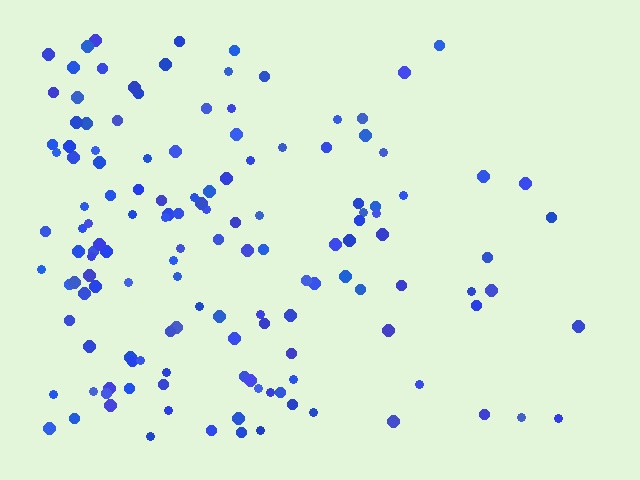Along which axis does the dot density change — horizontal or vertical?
Horizontal.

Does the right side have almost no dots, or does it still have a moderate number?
Still a moderate number, just noticeably fewer than the left.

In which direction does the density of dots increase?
From right to left, with the left side densest.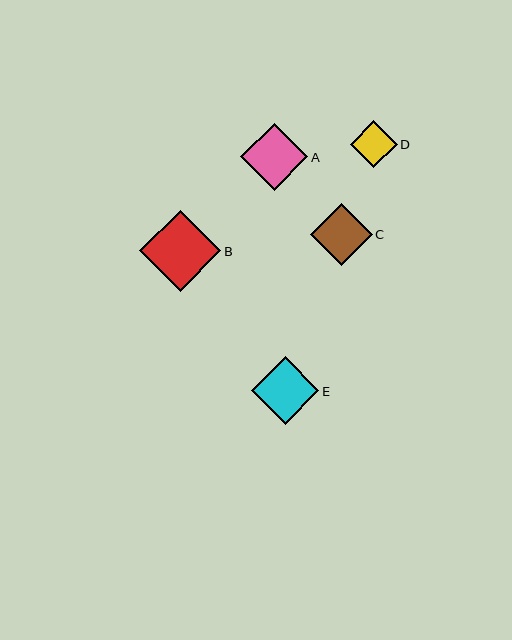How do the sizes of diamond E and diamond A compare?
Diamond E and diamond A are approximately the same size.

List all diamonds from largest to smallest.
From largest to smallest: B, E, A, C, D.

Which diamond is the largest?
Diamond B is the largest with a size of approximately 81 pixels.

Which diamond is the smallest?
Diamond D is the smallest with a size of approximately 46 pixels.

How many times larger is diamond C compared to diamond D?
Diamond C is approximately 1.3 times the size of diamond D.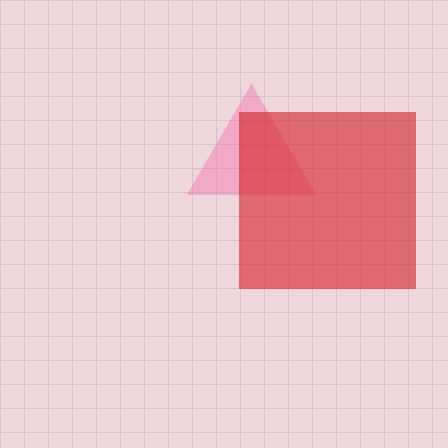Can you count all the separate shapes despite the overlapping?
Yes, there are 2 separate shapes.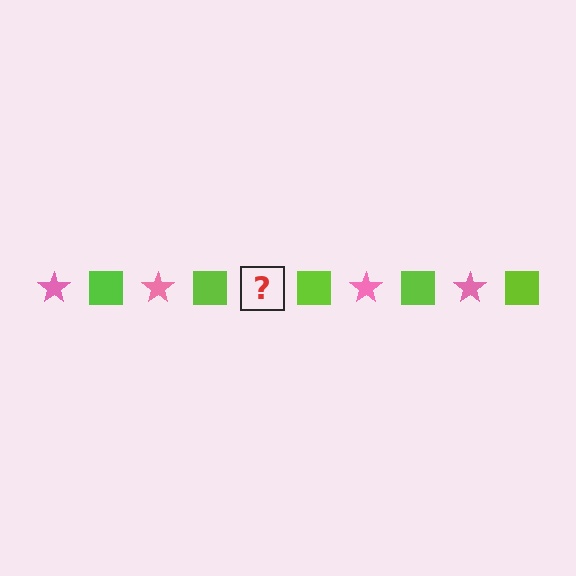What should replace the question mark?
The question mark should be replaced with a pink star.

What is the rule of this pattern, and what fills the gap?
The rule is that the pattern alternates between pink star and lime square. The gap should be filled with a pink star.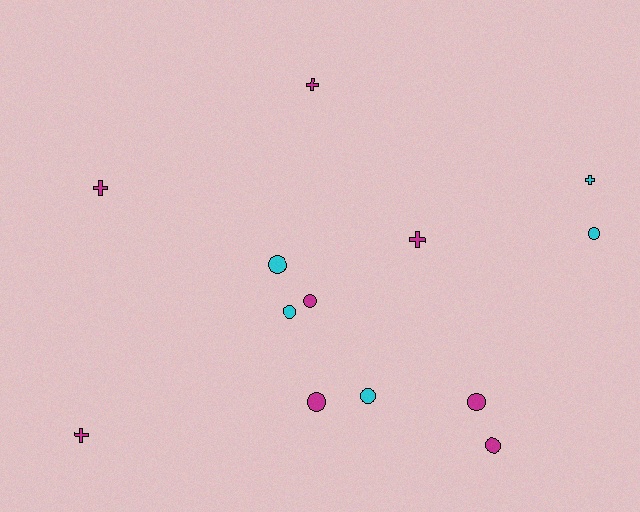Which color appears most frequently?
Magenta, with 8 objects.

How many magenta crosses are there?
There are 4 magenta crosses.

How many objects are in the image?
There are 13 objects.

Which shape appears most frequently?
Circle, with 8 objects.